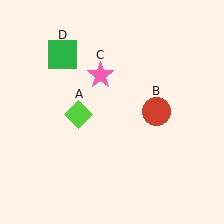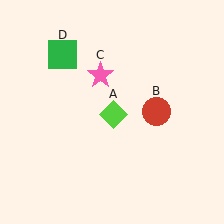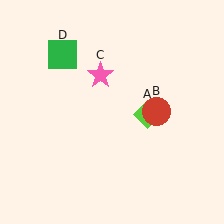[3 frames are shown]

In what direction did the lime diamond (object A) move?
The lime diamond (object A) moved right.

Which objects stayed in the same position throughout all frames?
Red circle (object B) and pink star (object C) and green square (object D) remained stationary.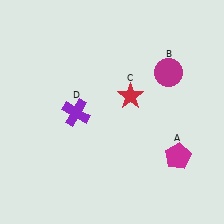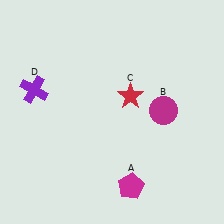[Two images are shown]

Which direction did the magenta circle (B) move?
The magenta circle (B) moved down.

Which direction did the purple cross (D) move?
The purple cross (D) moved left.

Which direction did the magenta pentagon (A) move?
The magenta pentagon (A) moved left.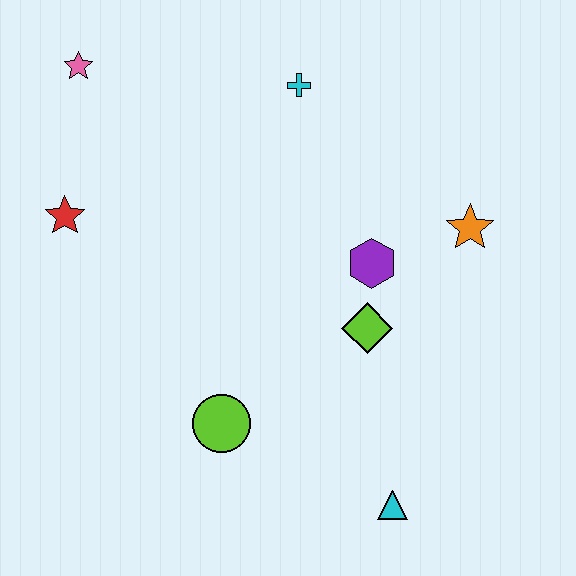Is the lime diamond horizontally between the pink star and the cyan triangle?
Yes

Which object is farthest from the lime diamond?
The pink star is farthest from the lime diamond.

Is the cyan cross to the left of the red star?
No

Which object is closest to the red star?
The pink star is closest to the red star.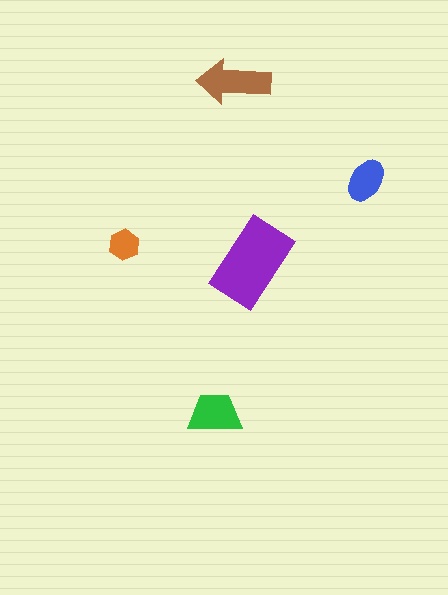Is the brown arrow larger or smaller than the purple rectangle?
Smaller.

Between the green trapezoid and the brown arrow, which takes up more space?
The brown arrow.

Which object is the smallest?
The orange hexagon.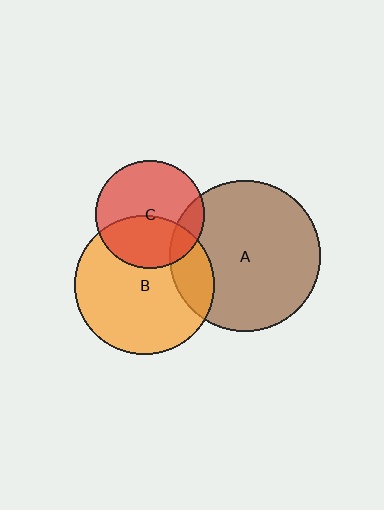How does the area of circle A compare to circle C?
Approximately 1.9 times.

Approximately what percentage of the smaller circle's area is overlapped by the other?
Approximately 15%.